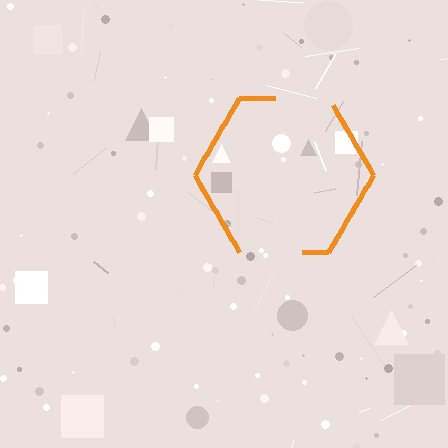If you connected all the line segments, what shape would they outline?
They would outline a hexagon.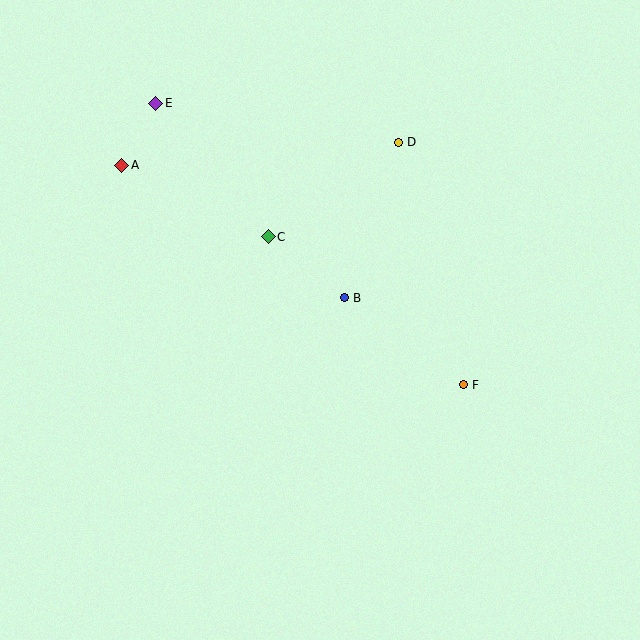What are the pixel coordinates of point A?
Point A is at (122, 165).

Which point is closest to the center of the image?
Point B at (344, 298) is closest to the center.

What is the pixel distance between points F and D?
The distance between F and D is 251 pixels.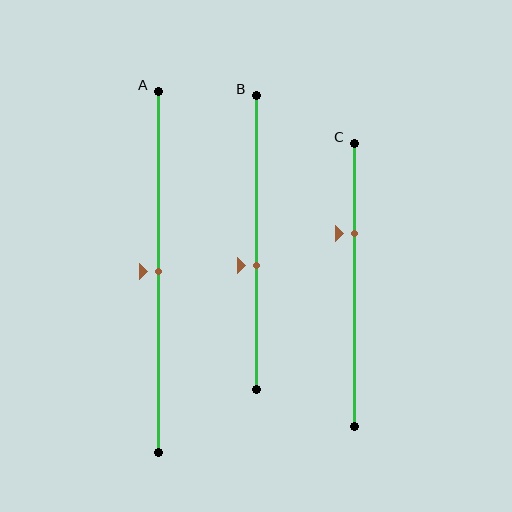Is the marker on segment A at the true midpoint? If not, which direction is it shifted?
Yes, the marker on segment A is at the true midpoint.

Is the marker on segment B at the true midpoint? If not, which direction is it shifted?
No, the marker on segment B is shifted downward by about 8% of the segment length.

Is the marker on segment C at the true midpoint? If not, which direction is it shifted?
No, the marker on segment C is shifted upward by about 18% of the segment length.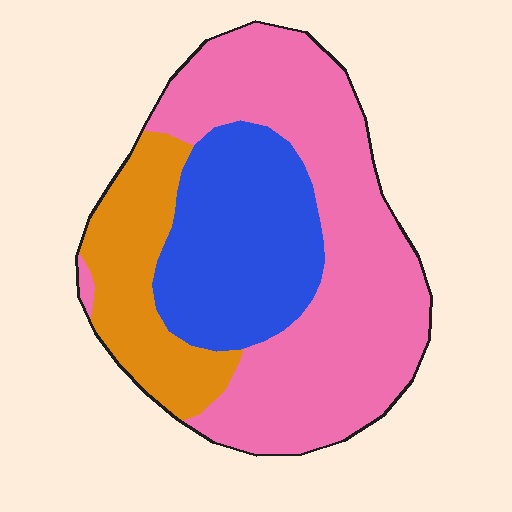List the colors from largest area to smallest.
From largest to smallest: pink, blue, orange.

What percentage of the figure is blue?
Blue takes up about one quarter (1/4) of the figure.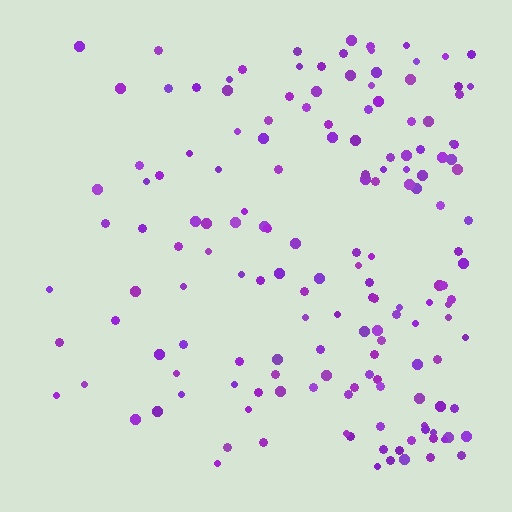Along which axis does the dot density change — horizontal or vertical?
Horizontal.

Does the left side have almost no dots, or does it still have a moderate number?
Still a moderate number, just noticeably fewer than the right.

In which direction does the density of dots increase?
From left to right, with the right side densest.